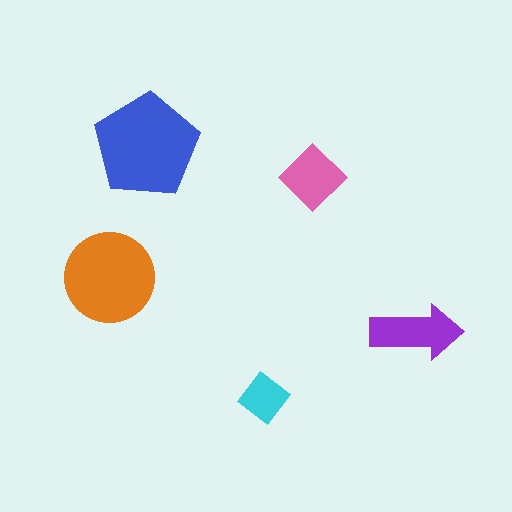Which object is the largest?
The blue pentagon.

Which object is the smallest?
The cyan diamond.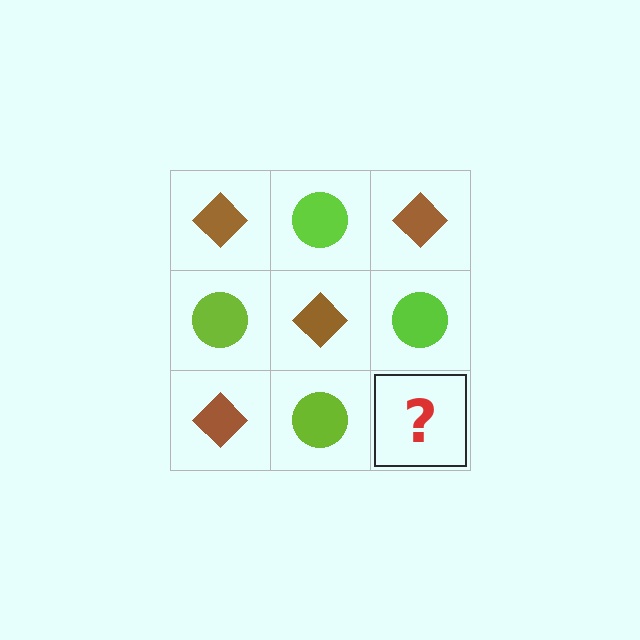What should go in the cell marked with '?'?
The missing cell should contain a brown diamond.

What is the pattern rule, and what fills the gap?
The rule is that it alternates brown diamond and lime circle in a checkerboard pattern. The gap should be filled with a brown diamond.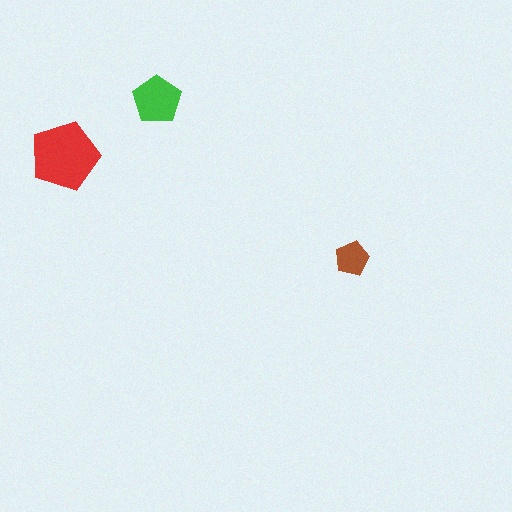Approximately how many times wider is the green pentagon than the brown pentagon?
About 1.5 times wider.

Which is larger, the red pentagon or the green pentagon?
The red one.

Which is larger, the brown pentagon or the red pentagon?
The red one.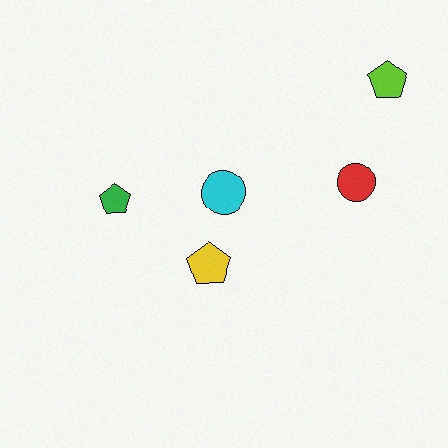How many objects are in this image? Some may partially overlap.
There are 5 objects.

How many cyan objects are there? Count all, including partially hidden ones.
There is 1 cyan object.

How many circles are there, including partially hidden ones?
There are 2 circles.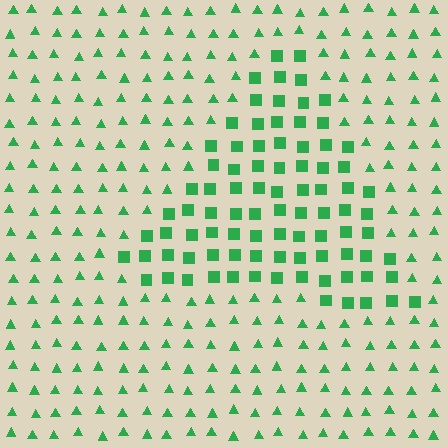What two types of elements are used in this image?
The image uses squares inside the triangle region and triangles outside it.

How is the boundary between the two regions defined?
The boundary is defined by a change in element shape: squares inside vs. triangles outside. All elements share the same color and spacing.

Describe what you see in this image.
The image is filled with small green elements arranged in a uniform grid. A triangle-shaped region contains squares, while the surrounding area contains triangles. The boundary is defined purely by the change in element shape.